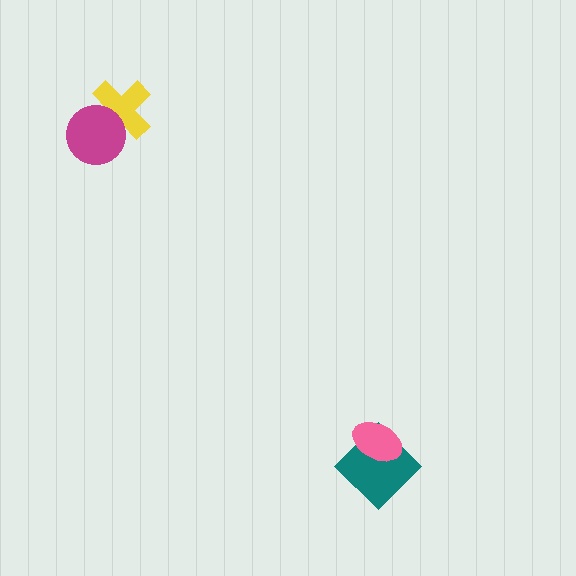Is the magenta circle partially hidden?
No, no other shape covers it.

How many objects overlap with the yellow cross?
1 object overlaps with the yellow cross.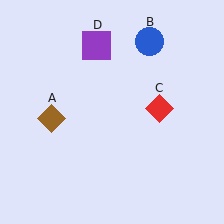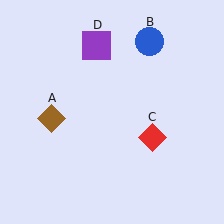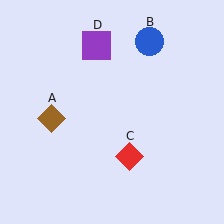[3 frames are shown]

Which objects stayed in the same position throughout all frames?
Brown diamond (object A) and blue circle (object B) and purple square (object D) remained stationary.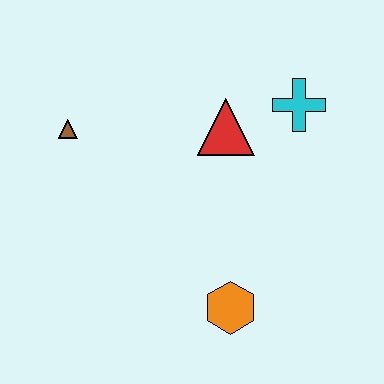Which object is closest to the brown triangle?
The red triangle is closest to the brown triangle.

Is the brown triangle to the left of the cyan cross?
Yes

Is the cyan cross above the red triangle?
Yes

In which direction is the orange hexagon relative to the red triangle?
The orange hexagon is below the red triangle.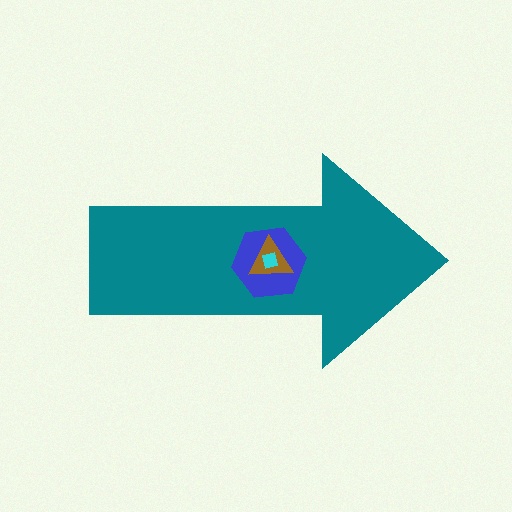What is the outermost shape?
The teal arrow.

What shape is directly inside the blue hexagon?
The brown triangle.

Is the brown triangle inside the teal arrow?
Yes.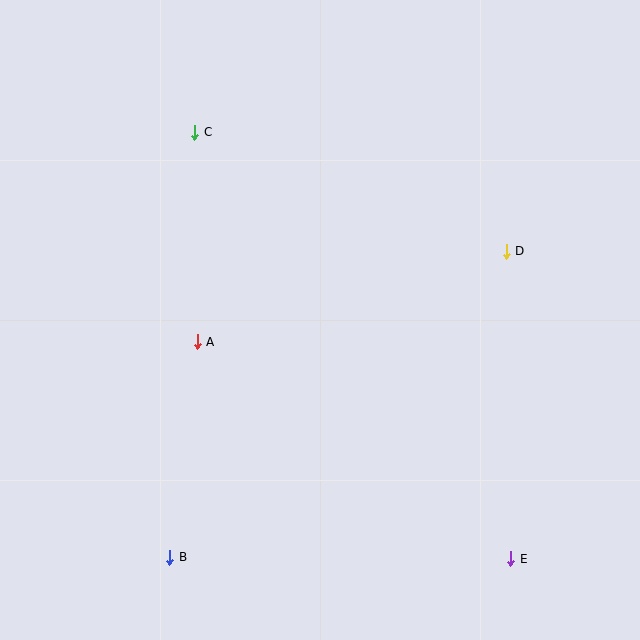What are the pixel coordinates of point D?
Point D is at (506, 251).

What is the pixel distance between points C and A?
The distance between C and A is 209 pixels.